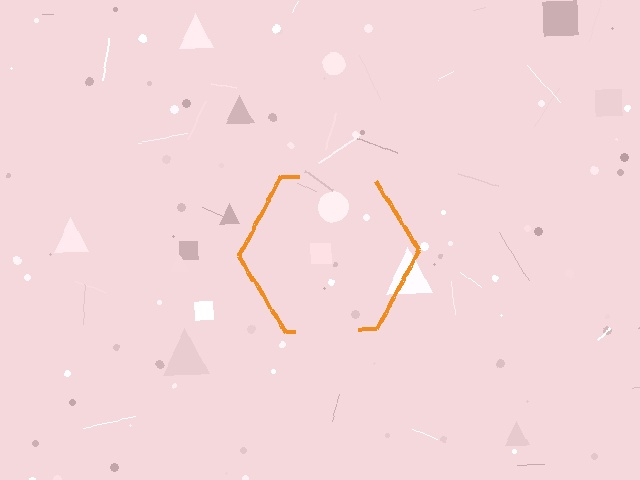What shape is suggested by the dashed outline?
The dashed outline suggests a hexagon.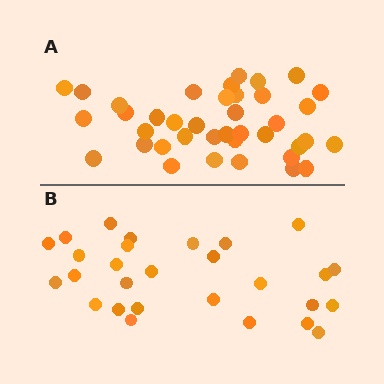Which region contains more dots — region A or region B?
Region A (the top region) has more dots.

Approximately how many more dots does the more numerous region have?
Region A has roughly 12 or so more dots than region B.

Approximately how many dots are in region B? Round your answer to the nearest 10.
About 30 dots. (The exact count is 28, which rounds to 30.)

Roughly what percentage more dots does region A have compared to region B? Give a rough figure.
About 40% more.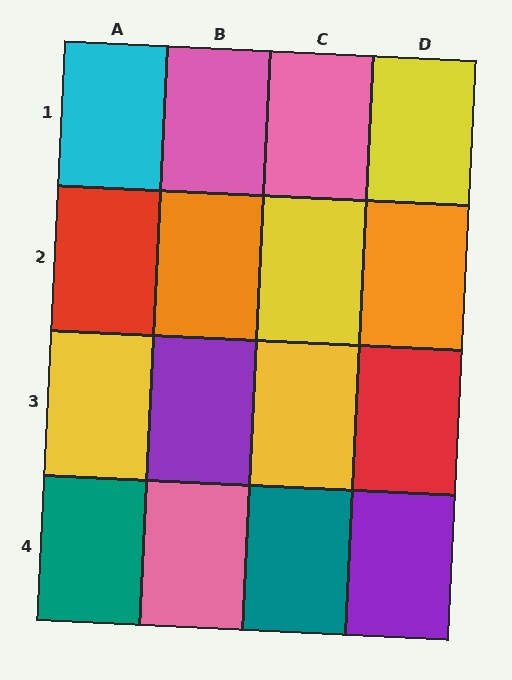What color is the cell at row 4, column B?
Pink.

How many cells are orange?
2 cells are orange.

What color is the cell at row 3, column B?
Purple.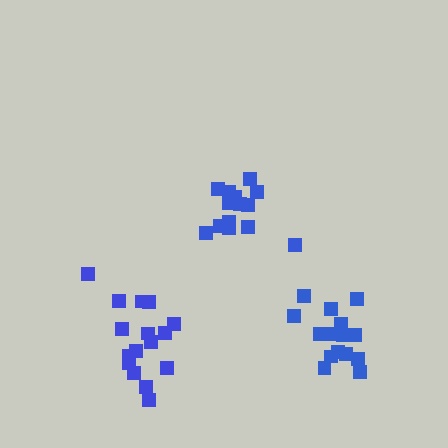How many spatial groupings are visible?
There are 3 spatial groupings.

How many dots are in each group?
Group 1: 14 dots, Group 2: 16 dots, Group 3: 15 dots (45 total).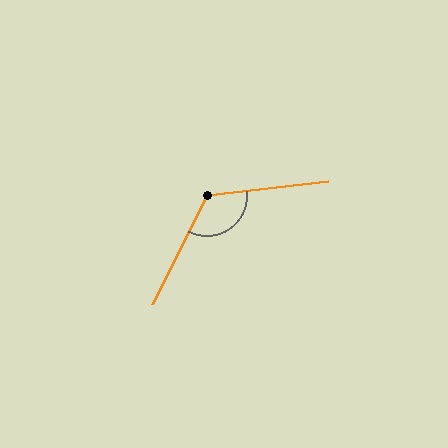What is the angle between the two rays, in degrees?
Approximately 124 degrees.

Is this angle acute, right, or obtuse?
It is obtuse.